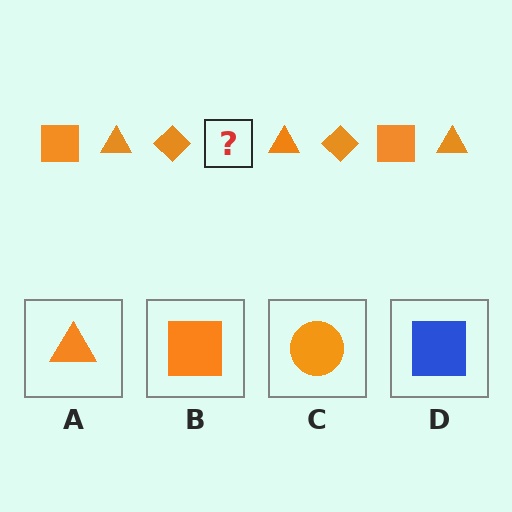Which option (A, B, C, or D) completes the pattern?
B.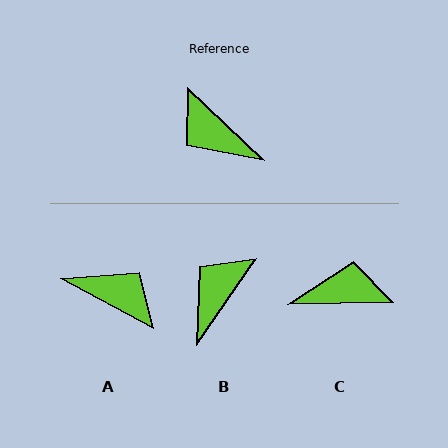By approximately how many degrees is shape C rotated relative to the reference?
Approximately 136 degrees clockwise.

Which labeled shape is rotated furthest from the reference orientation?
A, about 165 degrees away.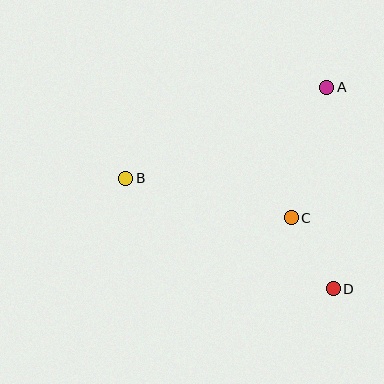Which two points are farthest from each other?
Points B and D are farthest from each other.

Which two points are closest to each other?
Points C and D are closest to each other.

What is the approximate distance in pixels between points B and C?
The distance between B and C is approximately 170 pixels.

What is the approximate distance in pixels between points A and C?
The distance between A and C is approximately 135 pixels.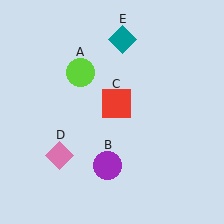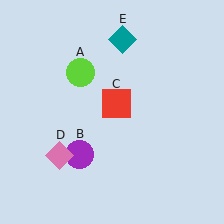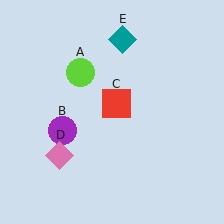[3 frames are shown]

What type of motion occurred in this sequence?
The purple circle (object B) rotated clockwise around the center of the scene.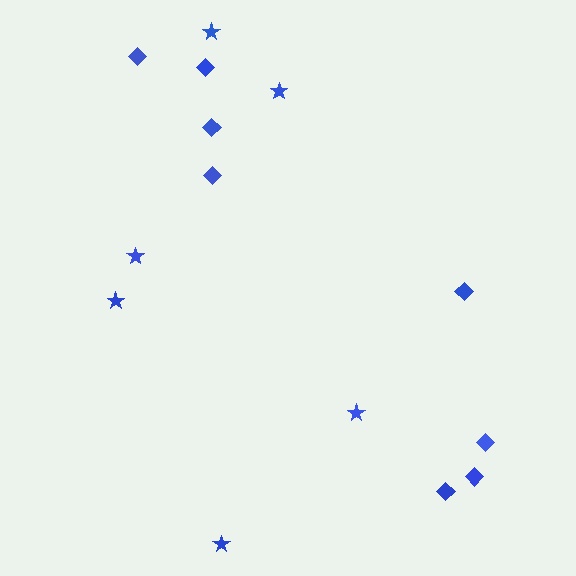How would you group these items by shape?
There are 2 groups: one group of diamonds (8) and one group of stars (6).